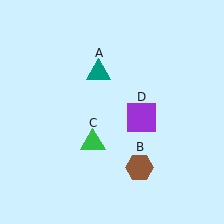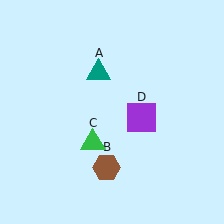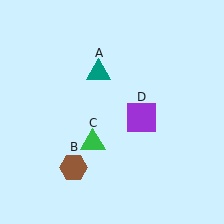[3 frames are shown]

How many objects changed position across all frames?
1 object changed position: brown hexagon (object B).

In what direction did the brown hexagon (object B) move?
The brown hexagon (object B) moved left.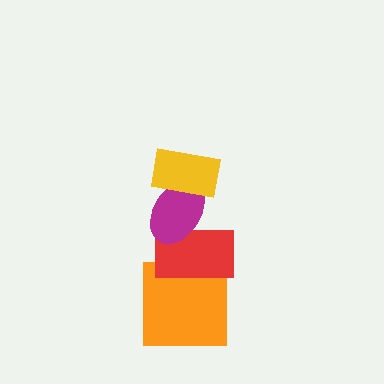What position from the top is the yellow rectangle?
The yellow rectangle is 1st from the top.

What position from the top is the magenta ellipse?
The magenta ellipse is 2nd from the top.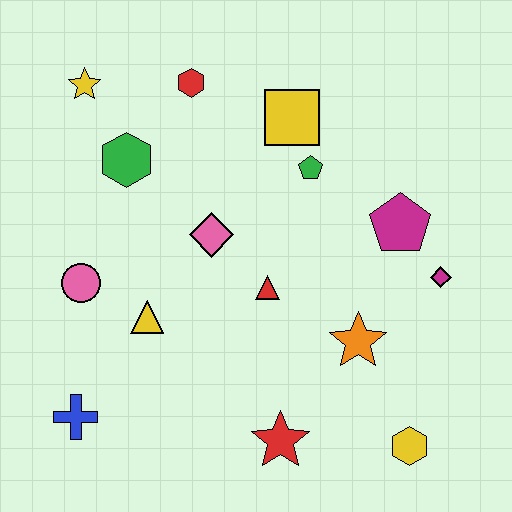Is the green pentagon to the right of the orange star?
No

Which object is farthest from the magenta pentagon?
The blue cross is farthest from the magenta pentagon.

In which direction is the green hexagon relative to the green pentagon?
The green hexagon is to the left of the green pentagon.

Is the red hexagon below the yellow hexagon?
No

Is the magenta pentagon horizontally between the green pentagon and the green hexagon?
No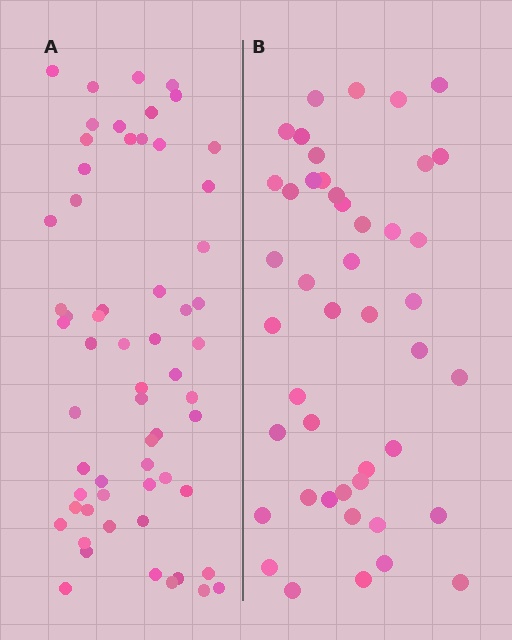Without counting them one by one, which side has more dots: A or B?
Region A (the left region) has more dots.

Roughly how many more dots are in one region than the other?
Region A has approximately 15 more dots than region B.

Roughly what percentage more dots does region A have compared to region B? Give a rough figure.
About 35% more.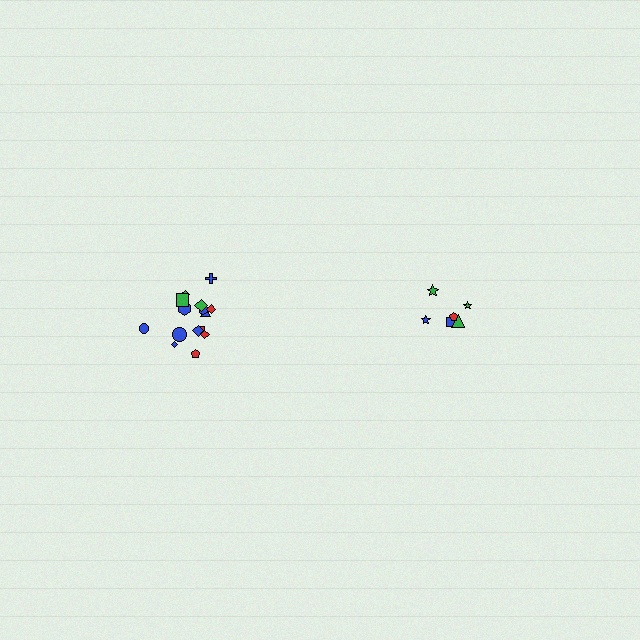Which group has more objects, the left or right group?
The left group.